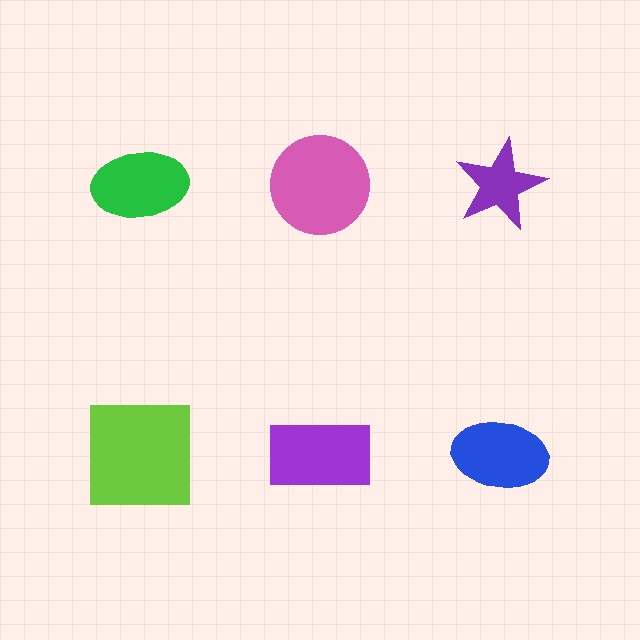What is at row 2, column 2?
A purple rectangle.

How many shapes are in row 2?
3 shapes.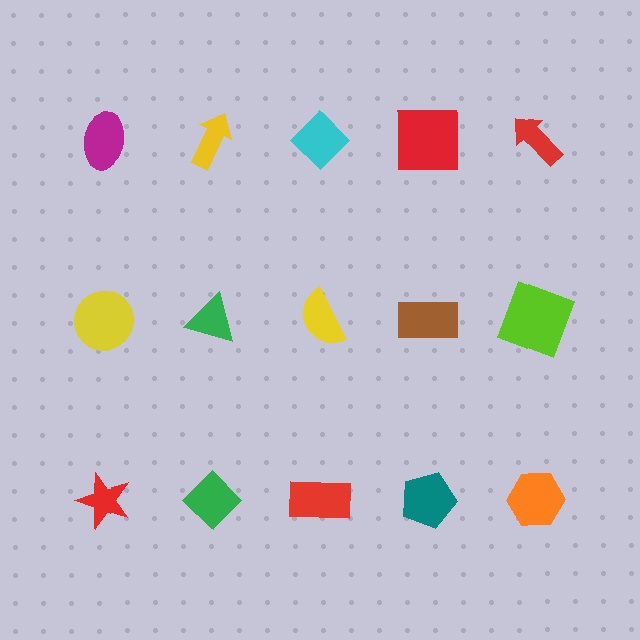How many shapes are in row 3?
5 shapes.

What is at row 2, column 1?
A yellow circle.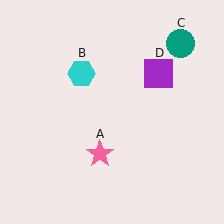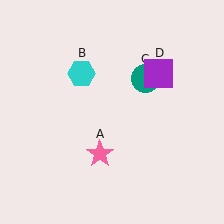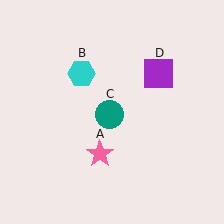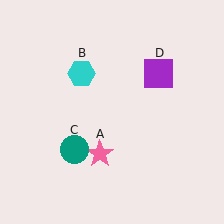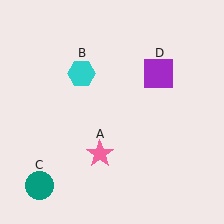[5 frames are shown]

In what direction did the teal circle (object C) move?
The teal circle (object C) moved down and to the left.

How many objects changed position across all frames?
1 object changed position: teal circle (object C).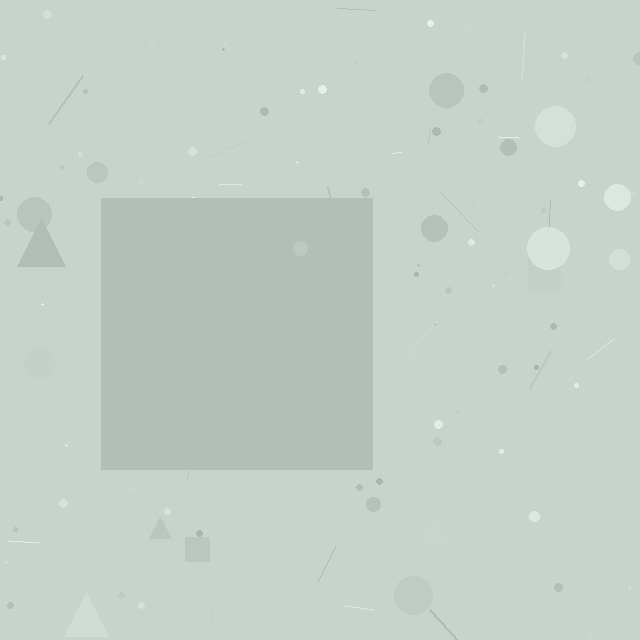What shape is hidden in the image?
A square is hidden in the image.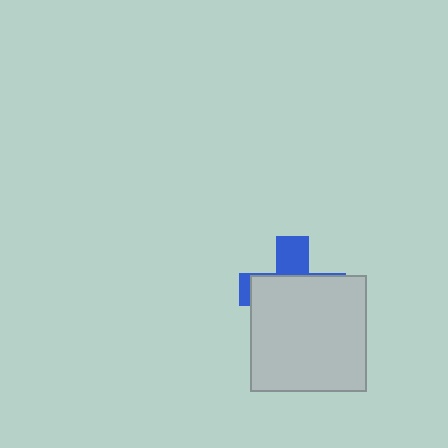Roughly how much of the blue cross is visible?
A small part of it is visible (roughly 30%).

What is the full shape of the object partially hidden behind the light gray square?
The partially hidden object is a blue cross.